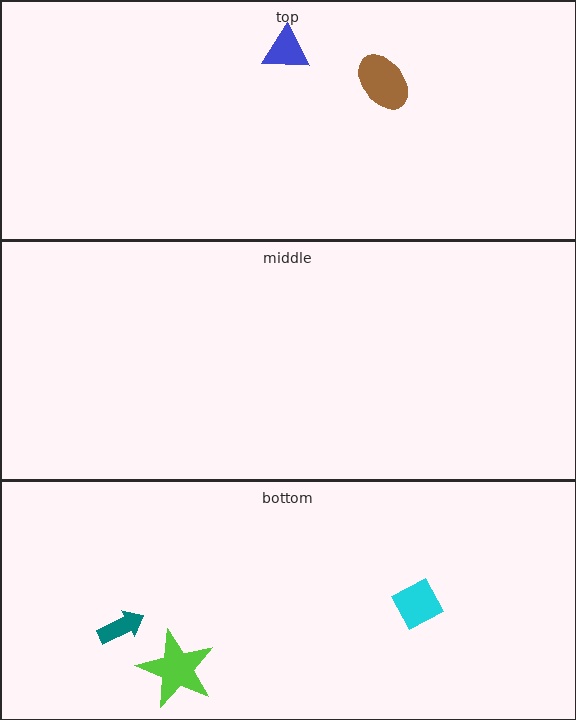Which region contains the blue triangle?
The top region.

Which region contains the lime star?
The bottom region.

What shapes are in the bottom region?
The lime star, the cyan diamond, the teal arrow.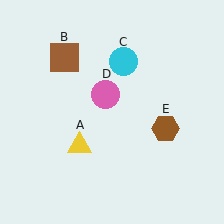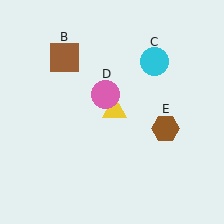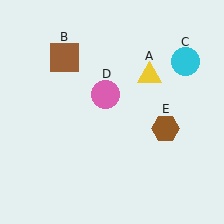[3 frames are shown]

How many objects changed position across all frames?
2 objects changed position: yellow triangle (object A), cyan circle (object C).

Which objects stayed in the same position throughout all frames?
Brown square (object B) and pink circle (object D) and brown hexagon (object E) remained stationary.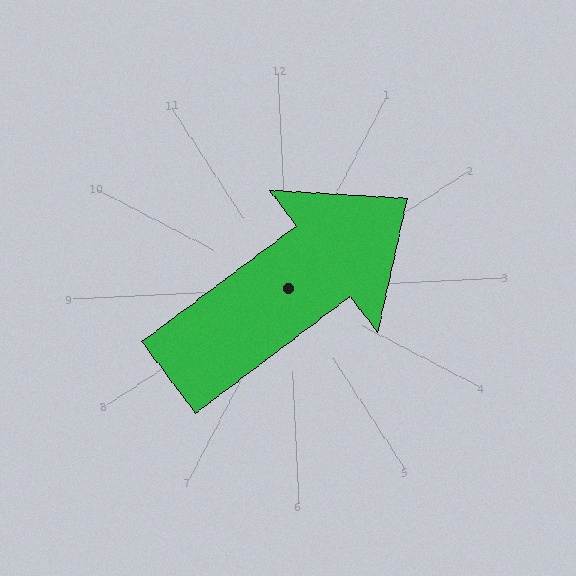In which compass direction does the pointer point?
Northeast.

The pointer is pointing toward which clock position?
Roughly 2 o'clock.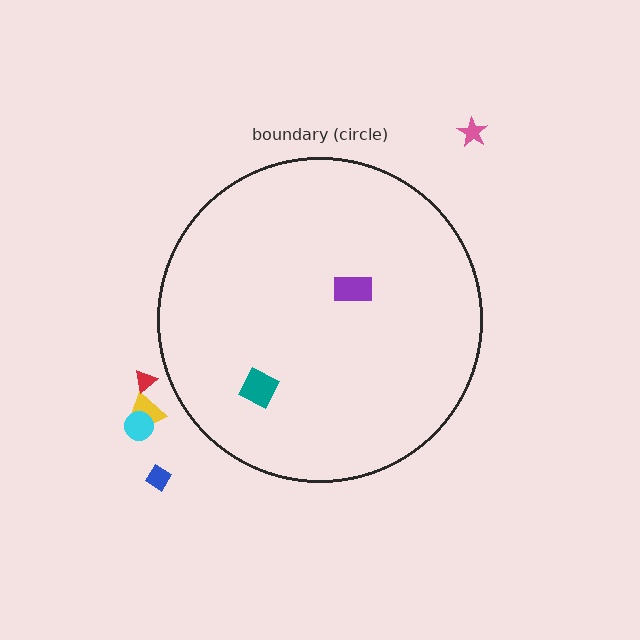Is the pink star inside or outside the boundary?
Outside.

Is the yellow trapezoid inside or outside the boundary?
Outside.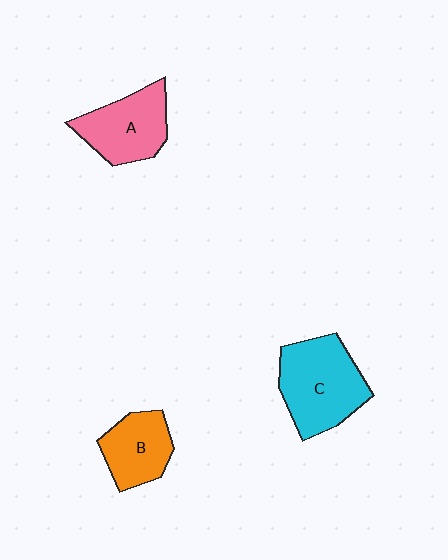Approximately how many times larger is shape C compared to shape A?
Approximately 1.3 times.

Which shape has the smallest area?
Shape B (orange).